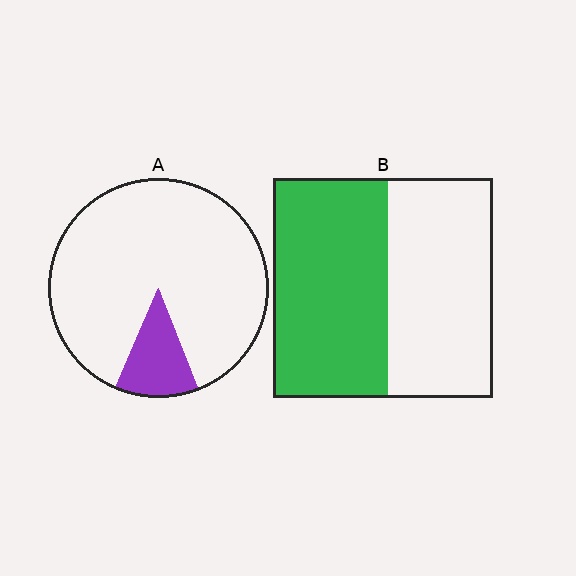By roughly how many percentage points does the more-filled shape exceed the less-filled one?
By roughly 40 percentage points (B over A).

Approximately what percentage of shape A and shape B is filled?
A is approximately 15% and B is approximately 50%.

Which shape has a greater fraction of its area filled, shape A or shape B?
Shape B.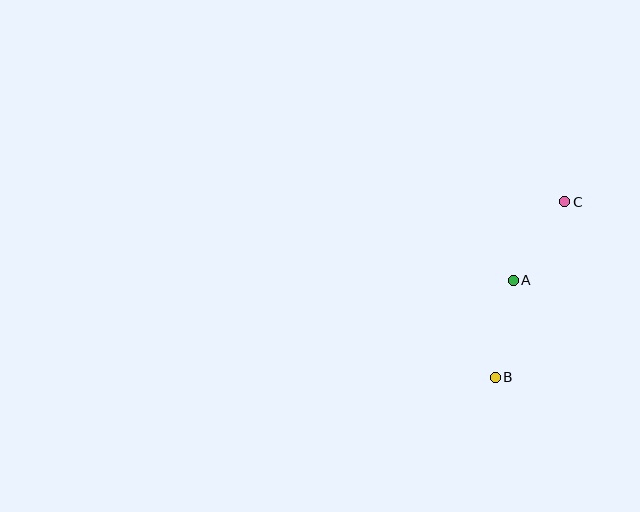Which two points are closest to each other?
Points A and C are closest to each other.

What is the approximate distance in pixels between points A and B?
The distance between A and B is approximately 99 pixels.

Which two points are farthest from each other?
Points B and C are farthest from each other.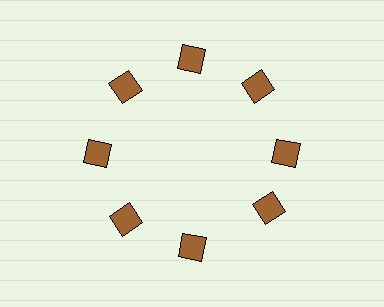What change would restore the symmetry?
The symmetry would be restored by rotating it back into even spacing with its neighbors so that all 8 squares sit at equal angles and equal distance from the center.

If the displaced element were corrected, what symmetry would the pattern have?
It would have 8-fold rotational symmetry — the pattern would map onto itself every 45 degrees.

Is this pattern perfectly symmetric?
No. The 8 brown squares are arranged in a ring, but one element near the 4 o'clock position is rotated out of alignment along the ring, breaking the 8-fold rotational symmetry.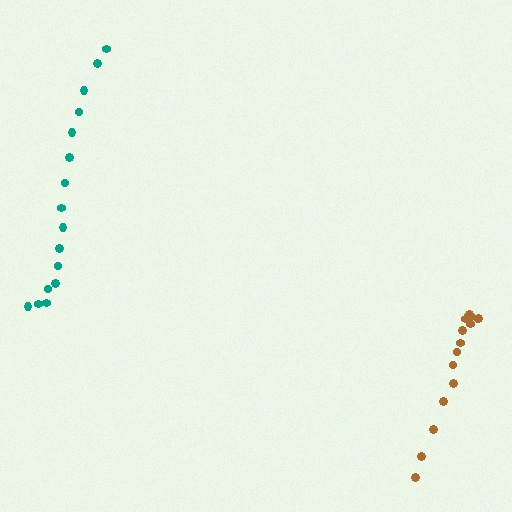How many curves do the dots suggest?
There are 2 distinct paths.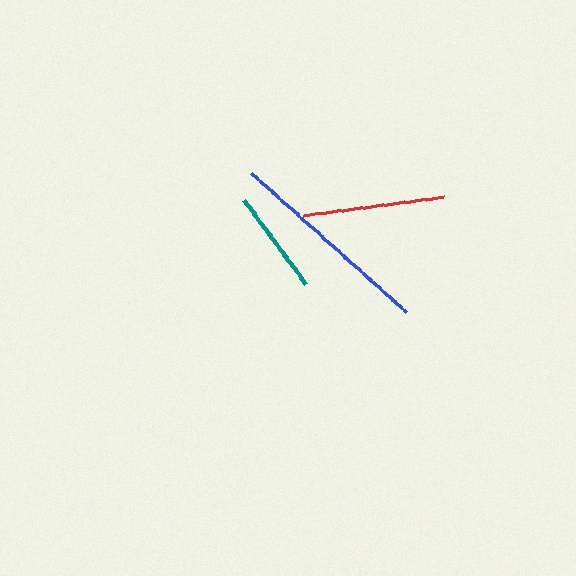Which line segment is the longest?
The blue line is the longest at approximately 207 pixels.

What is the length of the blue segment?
The blue segment is approximately 207 pixels long.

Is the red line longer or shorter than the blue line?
The blue line is longer than the red line.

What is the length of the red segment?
The red segment is approximately 141 pixels long.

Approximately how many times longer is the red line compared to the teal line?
The red line is approximately 1.4 times the length of the teal line.